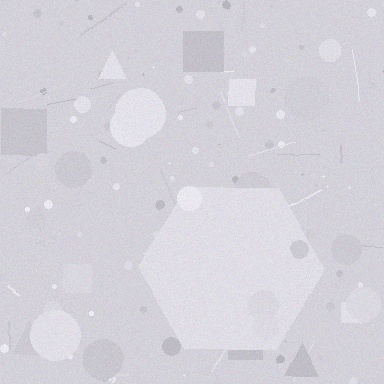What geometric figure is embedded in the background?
A hexagon is embedded in the background.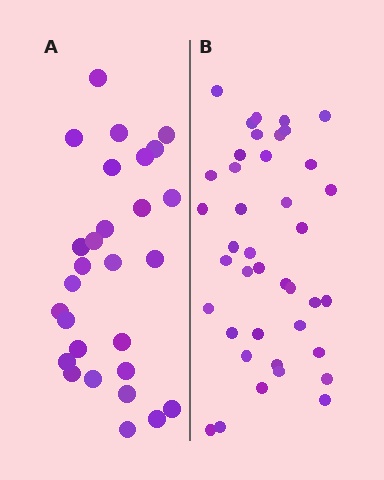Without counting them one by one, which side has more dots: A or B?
Region B (the right region) has more dots.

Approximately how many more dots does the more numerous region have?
Region B has roughly 12 or so more dots than region A.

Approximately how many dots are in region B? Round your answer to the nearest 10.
About 40 dots.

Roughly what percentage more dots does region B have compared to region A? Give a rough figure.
About 45% more.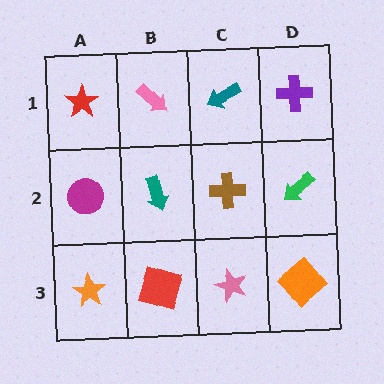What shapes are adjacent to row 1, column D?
A green arrow (row 2, column D), a teal arrow (row 1, column C).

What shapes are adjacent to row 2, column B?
A pink arrow (row 1, column B), a red square (row 3, column B), a magenta circle (row 2, column A), a brown cross (row 2, column C).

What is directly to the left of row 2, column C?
A teal arrow.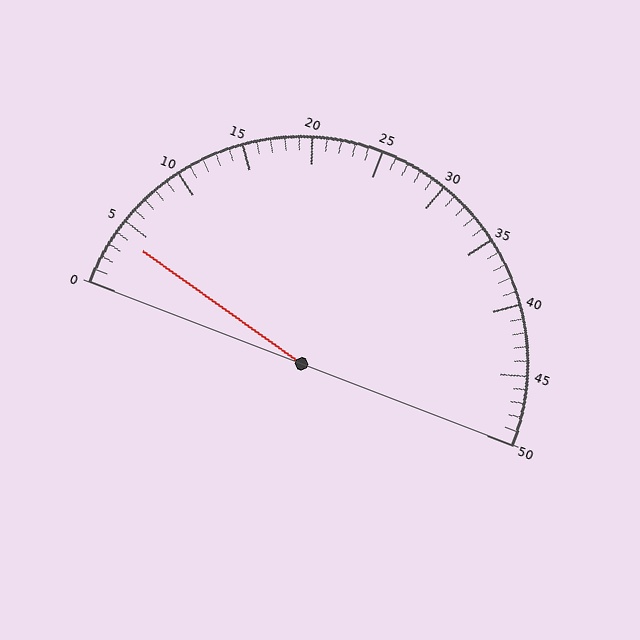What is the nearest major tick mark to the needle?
The nearest major tick mark is 5.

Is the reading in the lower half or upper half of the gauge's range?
The reading is in the lower half of the range (0 to 50).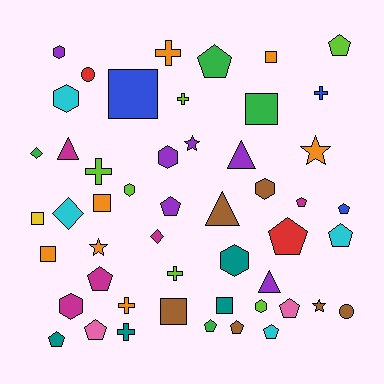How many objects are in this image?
There are 50 objects.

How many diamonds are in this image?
There are 3 diamonds.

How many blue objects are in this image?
There are 3 blue objects.